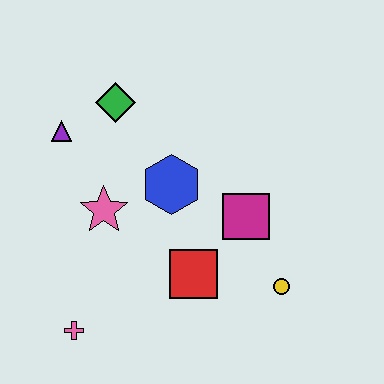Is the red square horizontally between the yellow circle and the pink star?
Yes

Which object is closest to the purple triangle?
The green diamond is closest to the purple triangle.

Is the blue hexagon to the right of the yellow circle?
No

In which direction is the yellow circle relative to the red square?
The yellow circle is to the right of the red square.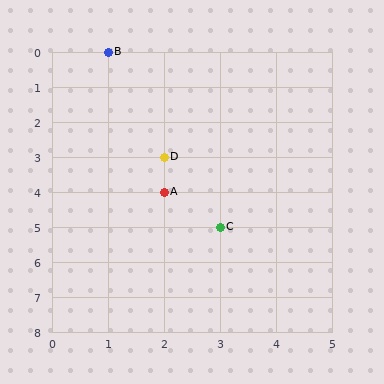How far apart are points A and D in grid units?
Points A and D are 1 row apart.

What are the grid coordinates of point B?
Point B is at grid coordinates (1, 0).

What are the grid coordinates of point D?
Point D is at grid coordinates (2, 3).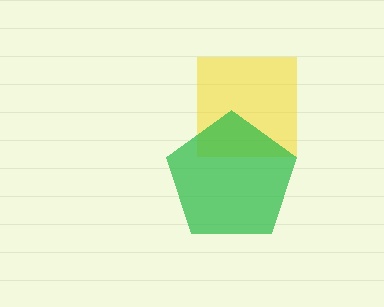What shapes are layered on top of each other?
The layered shapes are: a yellow square, a green pentagon.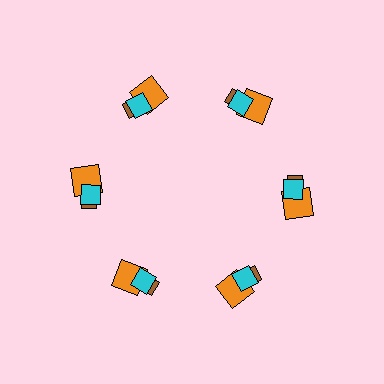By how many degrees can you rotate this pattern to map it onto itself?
The pattern maps onto itself every 60 degrees of rotation.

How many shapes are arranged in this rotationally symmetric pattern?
There are 18 shapes, arranged in 6 groups of 3.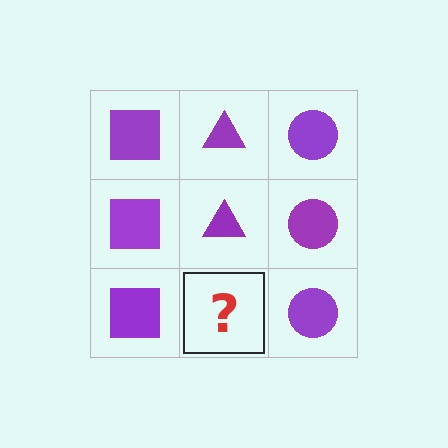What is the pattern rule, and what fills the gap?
The rule is that each column has a consistent shape. The gap should be filled with a purple triangle.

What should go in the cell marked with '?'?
The missing cell should contain a purple triangle.